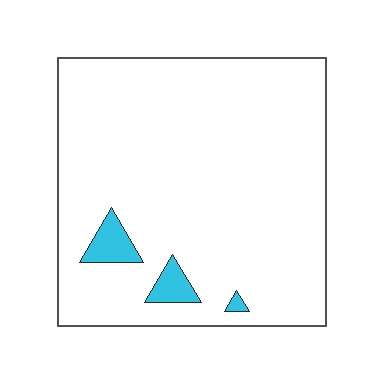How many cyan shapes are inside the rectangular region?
3.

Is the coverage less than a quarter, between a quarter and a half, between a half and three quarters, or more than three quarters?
Less than a quarter.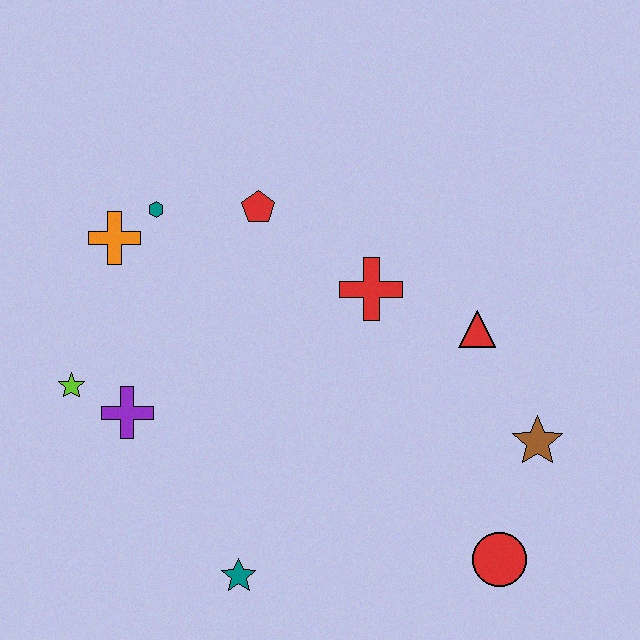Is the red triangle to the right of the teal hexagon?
Yes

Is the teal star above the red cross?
No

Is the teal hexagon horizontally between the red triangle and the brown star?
No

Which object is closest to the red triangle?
The red cross is closest to the red triangle.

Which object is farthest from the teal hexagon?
The red circle is farthest from the teal hexagon.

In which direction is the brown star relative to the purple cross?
The brown star is to the right of the purple cross.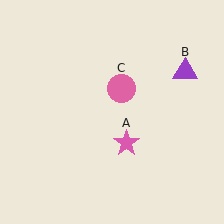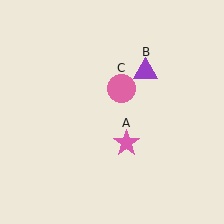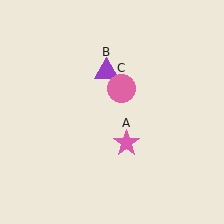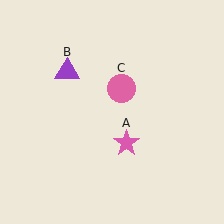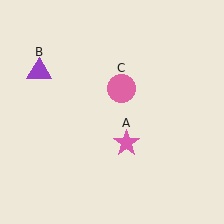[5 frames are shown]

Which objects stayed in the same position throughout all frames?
Pink star (object A) and pink circle (object C) remained stationary.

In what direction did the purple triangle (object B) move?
The purple triangle (object B) moved left.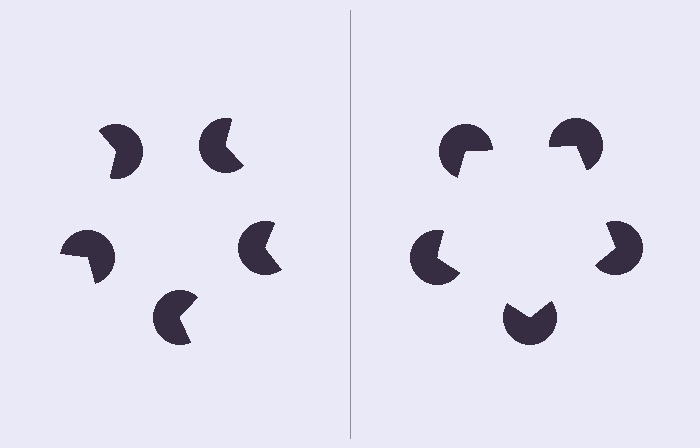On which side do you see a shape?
An illusory pentagon appears on the right side. On the left side the wedge cuts are rotated, so no coherent shape forms.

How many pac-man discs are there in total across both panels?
10 — 5 on each side.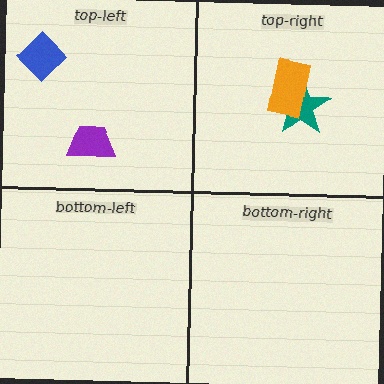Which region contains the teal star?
The top-right region.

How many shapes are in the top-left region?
2.